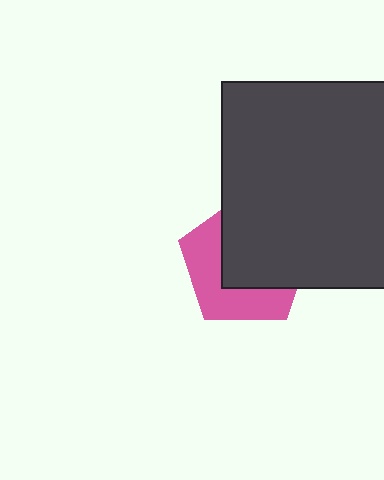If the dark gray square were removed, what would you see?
You would see the complete pink pentagon.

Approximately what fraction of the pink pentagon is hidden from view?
Roughly 56% of the pink pentagon is hidden behind the dark gray square.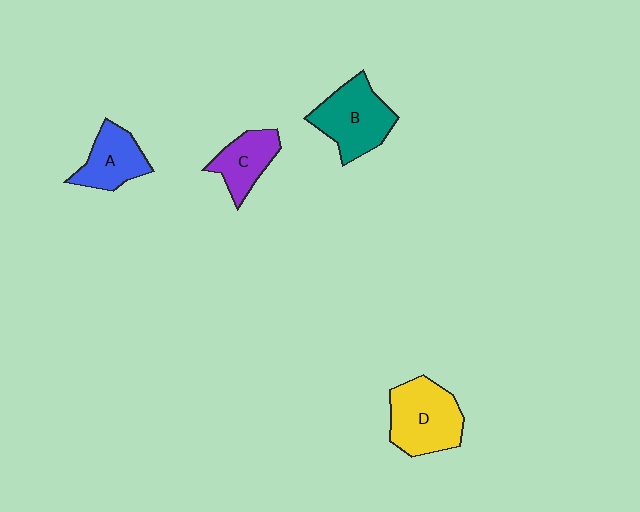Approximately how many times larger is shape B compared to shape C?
Approximately 1.5 times.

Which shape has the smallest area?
Shape C (purple).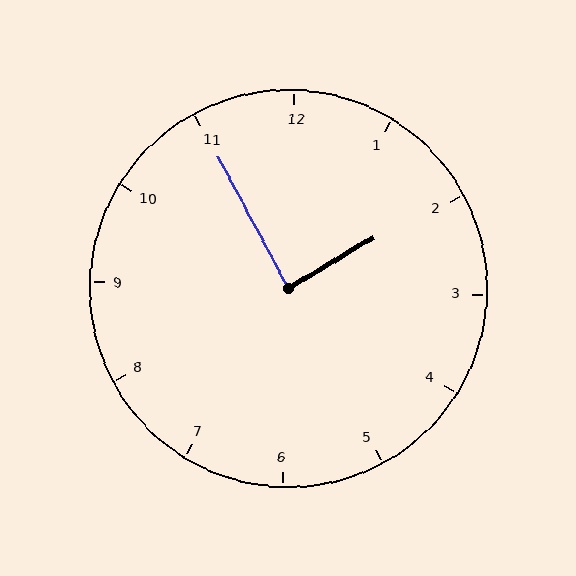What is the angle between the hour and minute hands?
Approximately 88 degrees.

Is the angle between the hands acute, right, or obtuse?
It is right.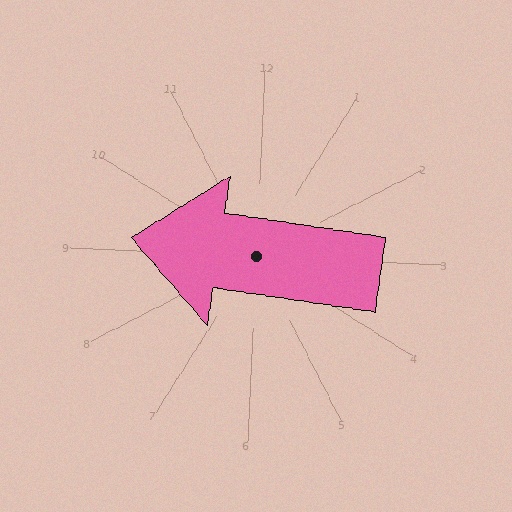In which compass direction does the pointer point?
West.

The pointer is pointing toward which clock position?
Roughly 9 o'clock.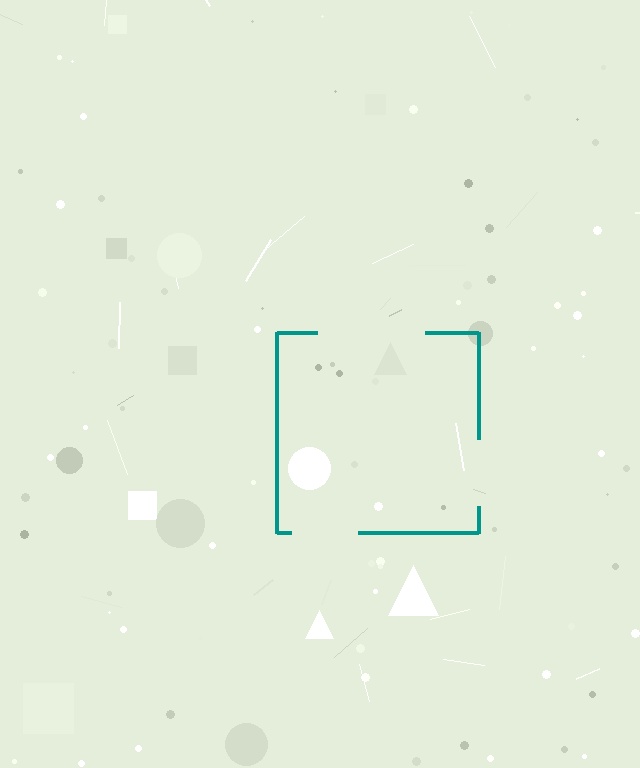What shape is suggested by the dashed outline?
The dashed outline suggests a square.